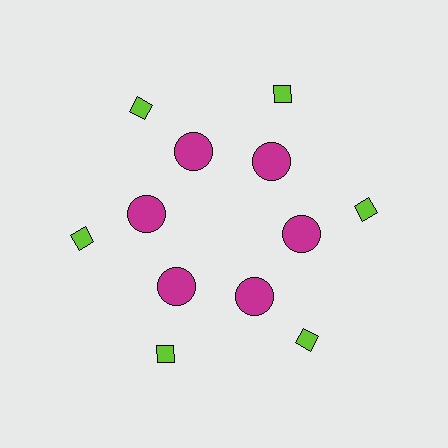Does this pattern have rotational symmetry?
Yes, this pattern has 6-fold rotational symmetry. It looks the same after rotating 60 degrees around the center.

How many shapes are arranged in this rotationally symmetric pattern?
There are 12 shapes, arranged in 6 groups of 2.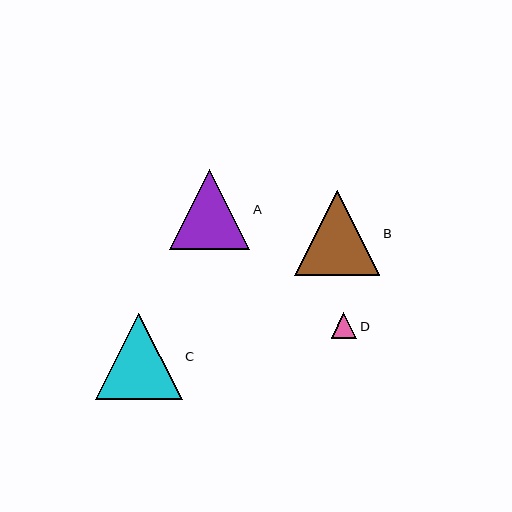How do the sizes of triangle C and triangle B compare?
Triangle C and triangle B are approximately the same size.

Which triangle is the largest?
Triangle C is the largest with a size of approximately 86 pixels.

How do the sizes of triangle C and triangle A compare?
Triangle C and triangle A are approximately the same size.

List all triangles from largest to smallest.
From largest to smallest: C, B, A, D.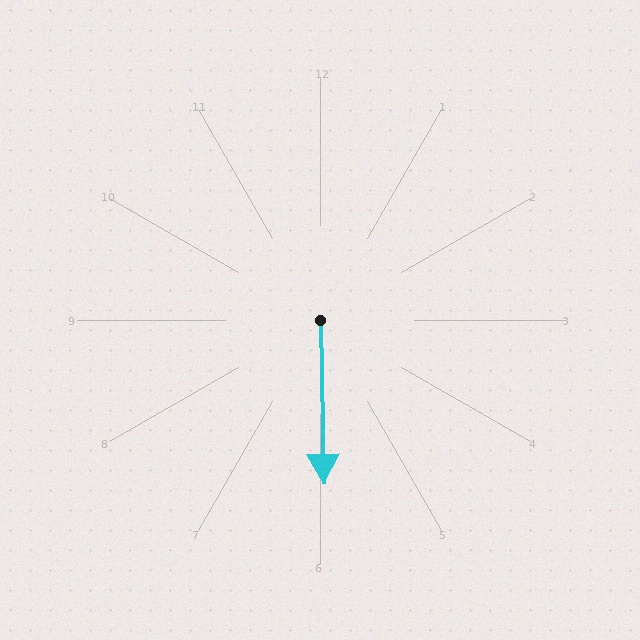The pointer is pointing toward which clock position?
Roughly 6 o'clock.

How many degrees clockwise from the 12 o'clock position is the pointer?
Approximately 179 degrees.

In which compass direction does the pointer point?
South.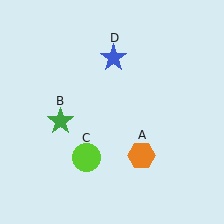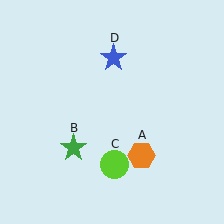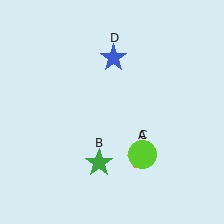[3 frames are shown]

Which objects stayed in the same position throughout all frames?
Orange hexagon (object A) and blue star (object D) remained stationary.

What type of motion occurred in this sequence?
The green star (object B), lime circle (object C) rotated counterclockwise around the center of the scene.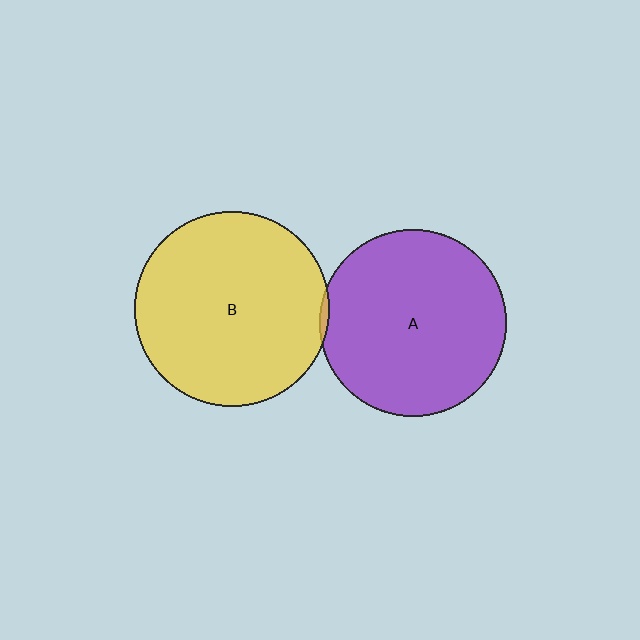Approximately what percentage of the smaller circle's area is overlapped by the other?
Approximately 5%.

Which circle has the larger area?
Circle B (yellow).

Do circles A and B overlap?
Yes.